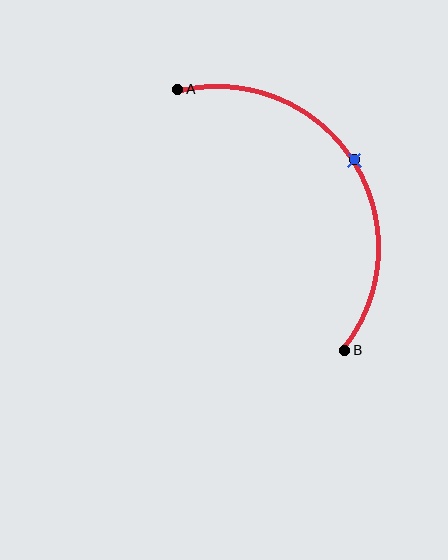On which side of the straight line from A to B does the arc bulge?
The arc bulges to the right of the straight line connecting A and B.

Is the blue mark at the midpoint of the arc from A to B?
Yes. The blue mark lies on the arc at equal arc-length from both A and B — it is the arc midpoint.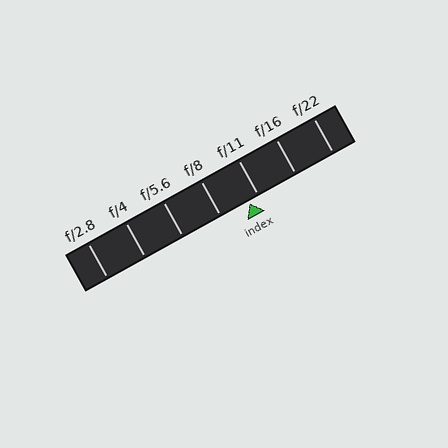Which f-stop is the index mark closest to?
The index mark is closest to f/11.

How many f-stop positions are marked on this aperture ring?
There are 7 f-stop positions marked.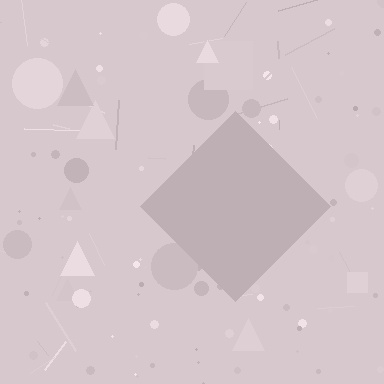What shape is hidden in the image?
A diamond is hidden in the image.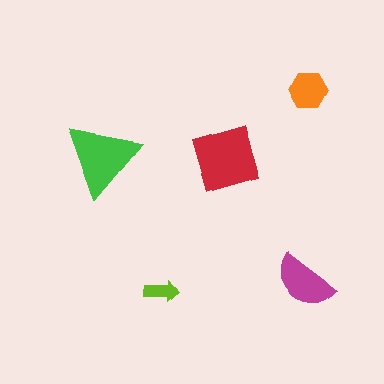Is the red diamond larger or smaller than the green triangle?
Larger.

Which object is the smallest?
The lime arrow.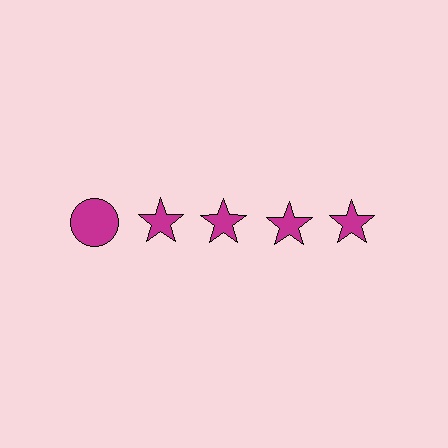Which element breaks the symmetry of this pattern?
The magenta circle in the top row, leftmost column breaks the symmetry. All other shapes are magenta stars.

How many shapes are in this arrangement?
There are 5 shapes arranged in a grid pattern.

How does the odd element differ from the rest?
It has a different shape: circle instead of star.